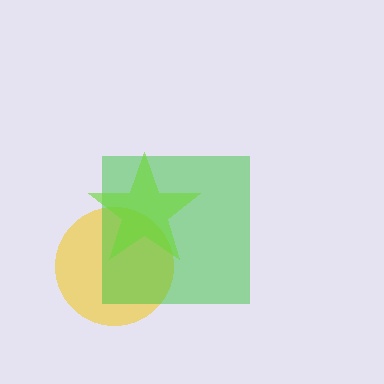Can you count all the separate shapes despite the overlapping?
Yes, there are 3 separate shapes.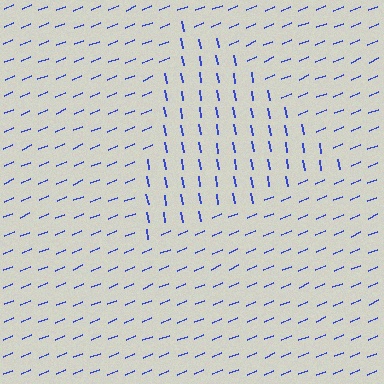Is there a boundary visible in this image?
Yes, there is a texture boundary formed by a change in line orientation.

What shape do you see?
I see a triangle.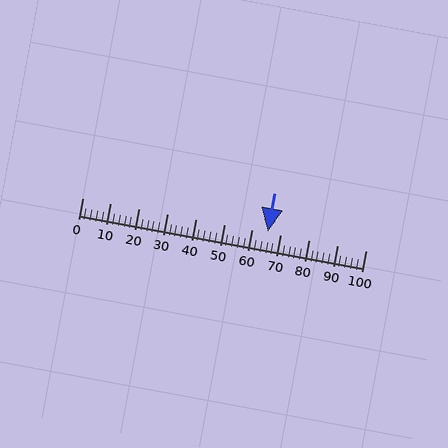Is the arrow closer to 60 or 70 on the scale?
The arrow is closer to 70.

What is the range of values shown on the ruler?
The ruler shows values from 0 to 100.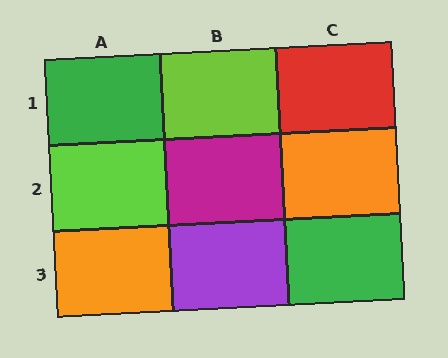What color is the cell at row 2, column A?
Lime.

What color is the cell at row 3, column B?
Purple.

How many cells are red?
1 cell is red.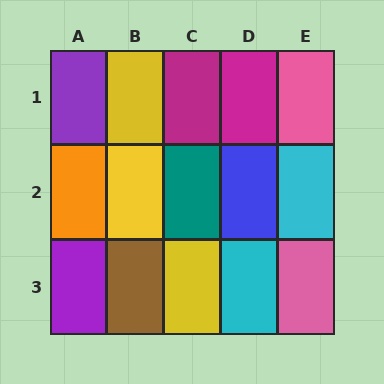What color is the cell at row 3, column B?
Brown.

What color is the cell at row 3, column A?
Purple.